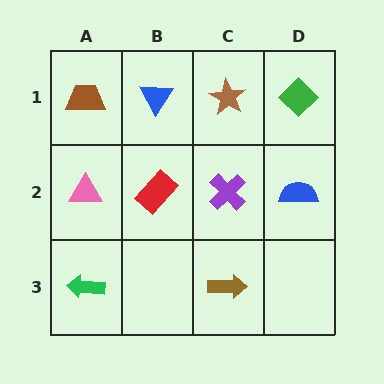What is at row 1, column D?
A green diamond.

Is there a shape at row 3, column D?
No, that cell is empty.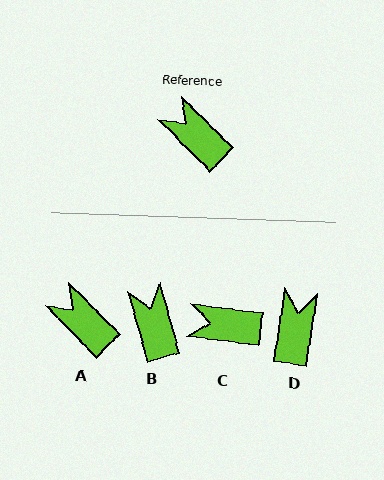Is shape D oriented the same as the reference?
No, it is off by about 54 degrees.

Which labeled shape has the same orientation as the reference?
A.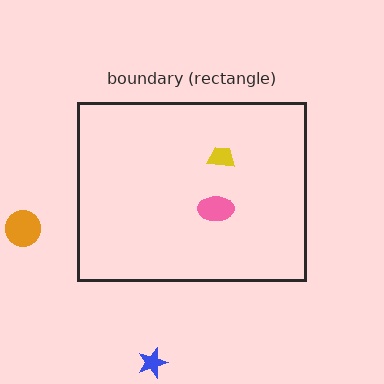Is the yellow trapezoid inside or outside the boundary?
Inside.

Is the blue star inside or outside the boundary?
Outside.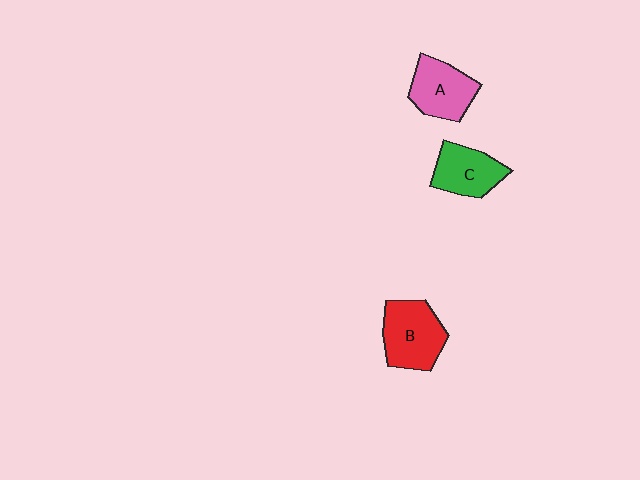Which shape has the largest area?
Shape B (red).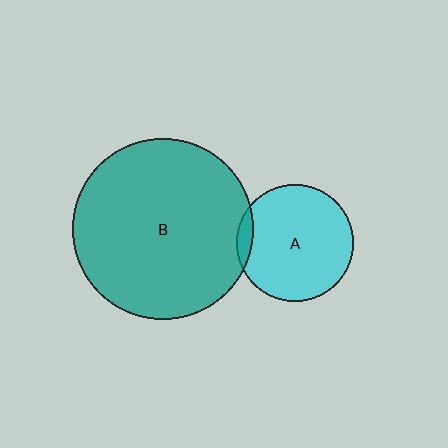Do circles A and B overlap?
Yes.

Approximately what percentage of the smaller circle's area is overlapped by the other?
Approximately 5%.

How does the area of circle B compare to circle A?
Approximately 2.4 times.